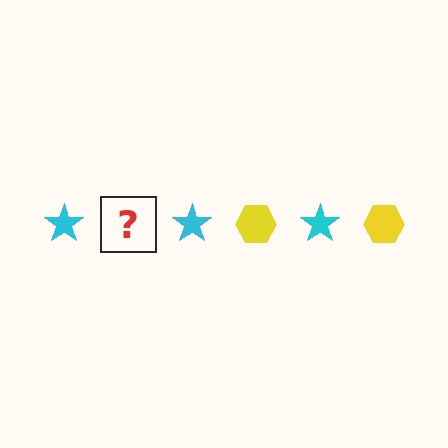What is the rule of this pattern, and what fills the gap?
The rule is that the pattern alternates between cyan star and yellow hexagon. The gap should be filled with a yellow hexagon.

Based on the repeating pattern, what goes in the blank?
The blank should be a yellow hexagon.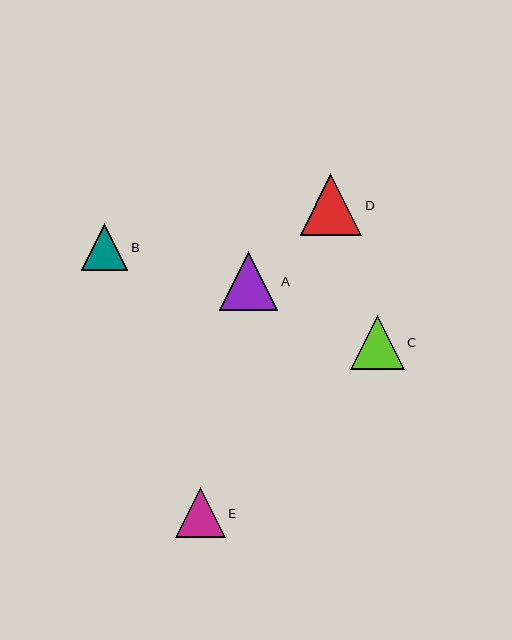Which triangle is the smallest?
Triangle B is the smallest with a size of approximately 47 pixels.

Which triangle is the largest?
Triangle D is the largest with a size of approximately 61 pixels.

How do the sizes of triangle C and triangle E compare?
Triangle C and triangle E are approximately the same size.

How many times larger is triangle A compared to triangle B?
Triangle A is approximately 1.2 times the size of triangle B.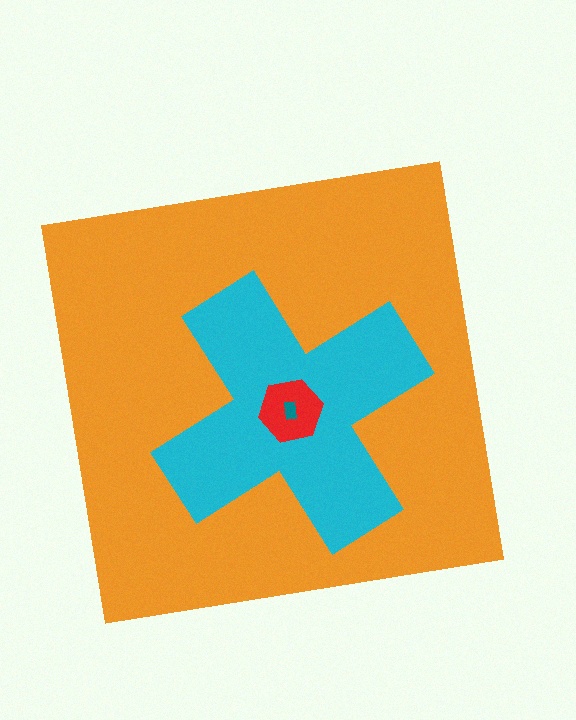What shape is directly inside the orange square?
The cyan cross.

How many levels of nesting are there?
4.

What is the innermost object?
The teal rectangle.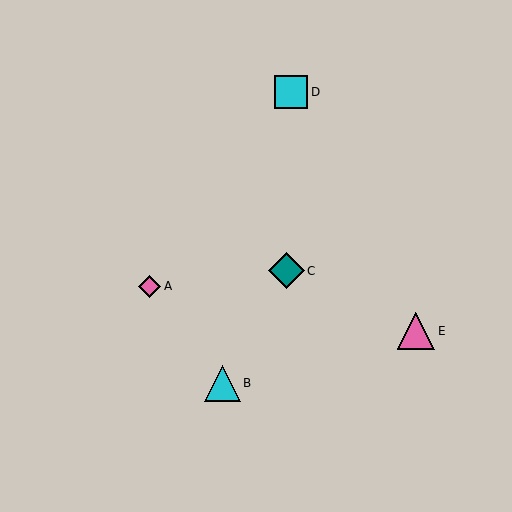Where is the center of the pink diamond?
The center of the pink diamond is at (150, 286).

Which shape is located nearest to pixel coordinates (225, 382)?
The cyan triangle (labeled B) at (222, 383) is nearest to that location.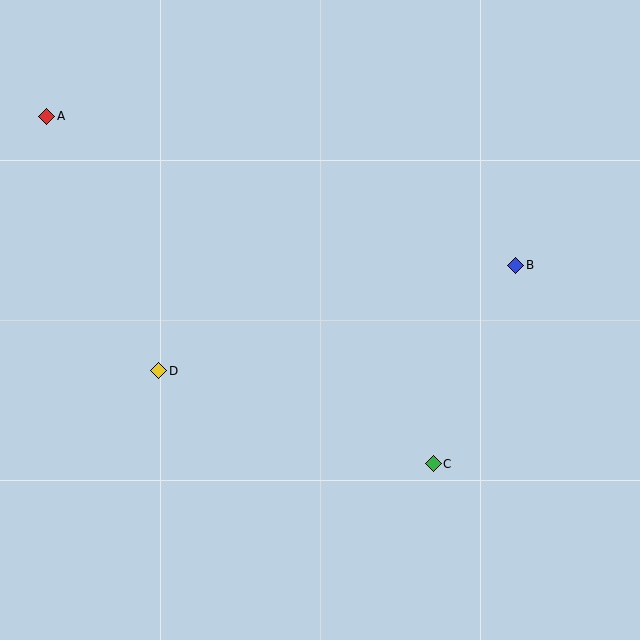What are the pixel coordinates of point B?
Point B is at (516, 265).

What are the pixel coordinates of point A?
Point A is at (47, 116).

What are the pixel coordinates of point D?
Point D is at (159, 371).